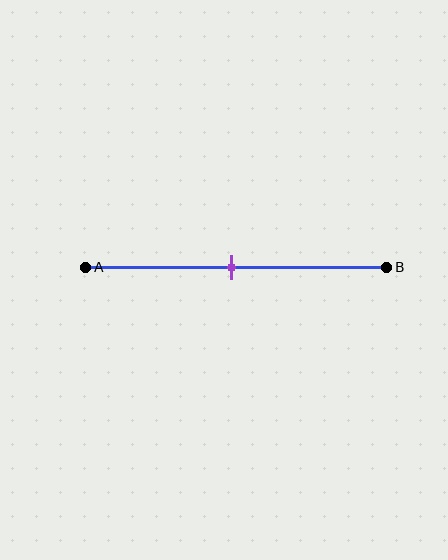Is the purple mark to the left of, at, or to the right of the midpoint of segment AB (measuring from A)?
The purple mark is approximately at the midpoint of segment AB.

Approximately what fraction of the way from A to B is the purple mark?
The purple mark is approximately 50% of the way from A to B.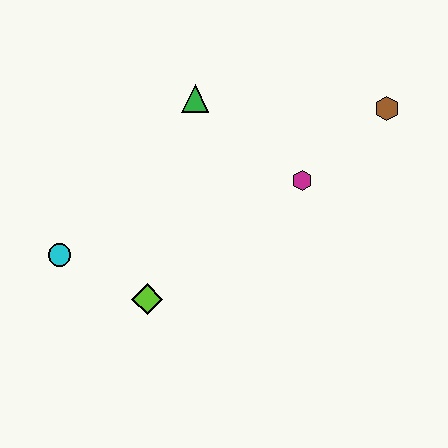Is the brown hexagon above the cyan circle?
Yes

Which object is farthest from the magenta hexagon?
The cyan circle is farthest from the magenta hexagon.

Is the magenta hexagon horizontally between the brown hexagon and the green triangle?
Yes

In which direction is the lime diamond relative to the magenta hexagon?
The lime diamond is to the left of the magenta hexagon.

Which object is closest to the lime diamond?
The cyan circle is closest to the lime diamond.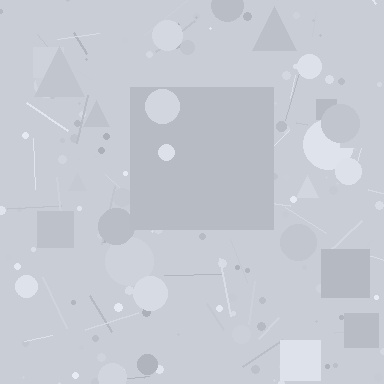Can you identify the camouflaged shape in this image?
The camouflaged shape is a square.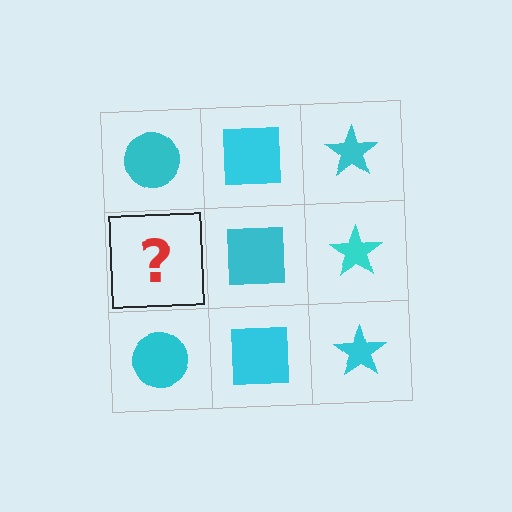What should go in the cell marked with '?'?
The missing cell should contain a cyan circle.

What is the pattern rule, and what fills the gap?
The rule is that each column has a consistent shape. The gap should be filled with a cyan circle.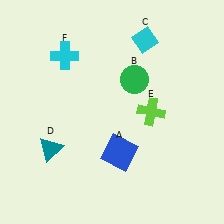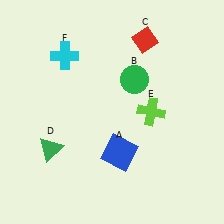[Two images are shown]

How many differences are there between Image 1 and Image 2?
There are 2 differences between the two images.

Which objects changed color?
C changed from cyan to red. D changed from teal to green.